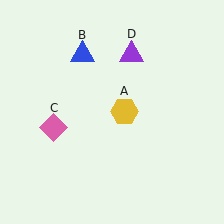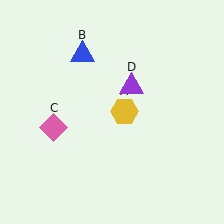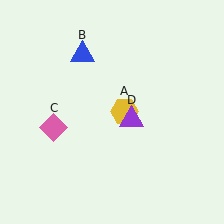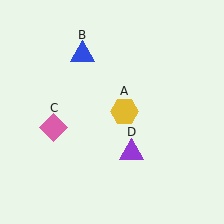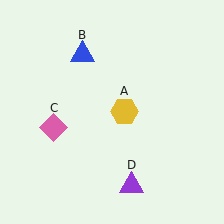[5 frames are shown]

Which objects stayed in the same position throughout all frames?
Yellow hexagon (object A) and blue triangle (object B) and pink diamond (object C) remained stationary.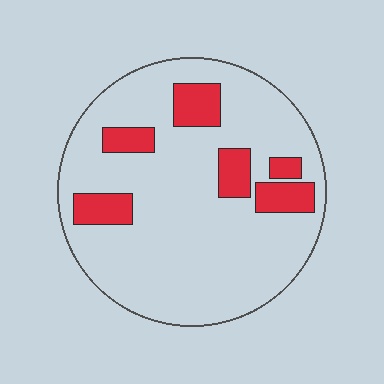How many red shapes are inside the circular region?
6.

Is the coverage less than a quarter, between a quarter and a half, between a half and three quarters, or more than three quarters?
Less than a quarter.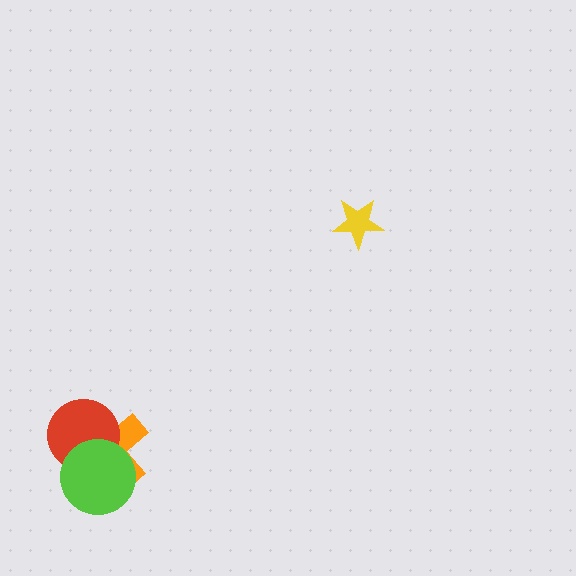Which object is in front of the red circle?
The lime circle is in front of the red circle.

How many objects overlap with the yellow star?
0 objects overlap with the yellow star.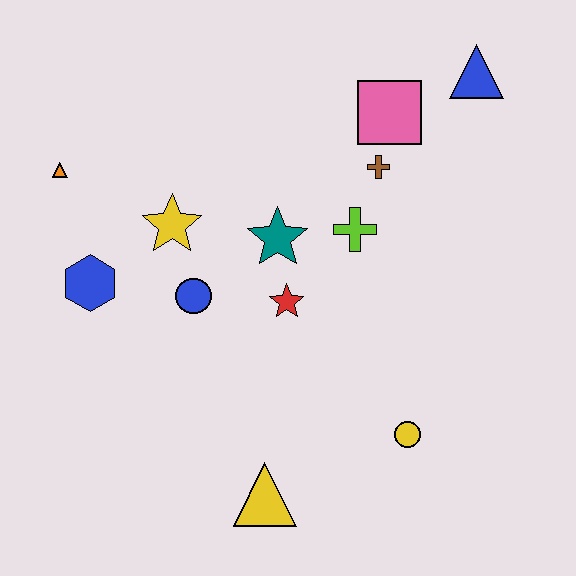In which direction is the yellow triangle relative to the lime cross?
The yellow triangle is below the lime cross.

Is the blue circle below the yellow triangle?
No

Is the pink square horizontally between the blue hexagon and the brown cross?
No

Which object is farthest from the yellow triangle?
The blue triangle is farthest from the yellow triangle.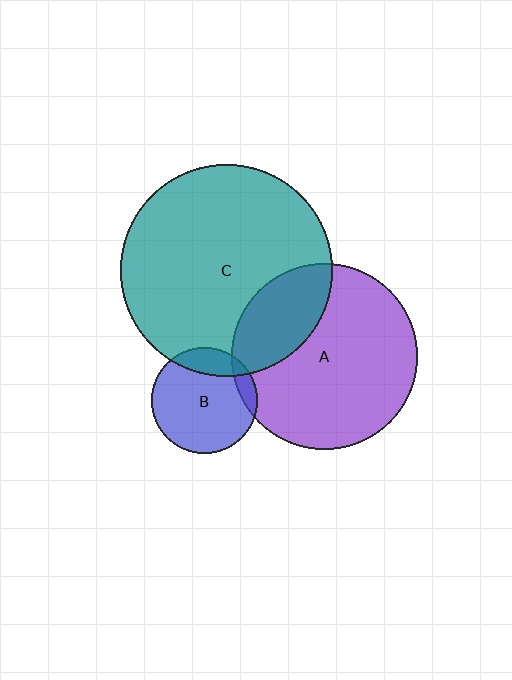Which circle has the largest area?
Circle C (teal).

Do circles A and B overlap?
Yes.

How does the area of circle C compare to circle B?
Approximately 4.0 times.